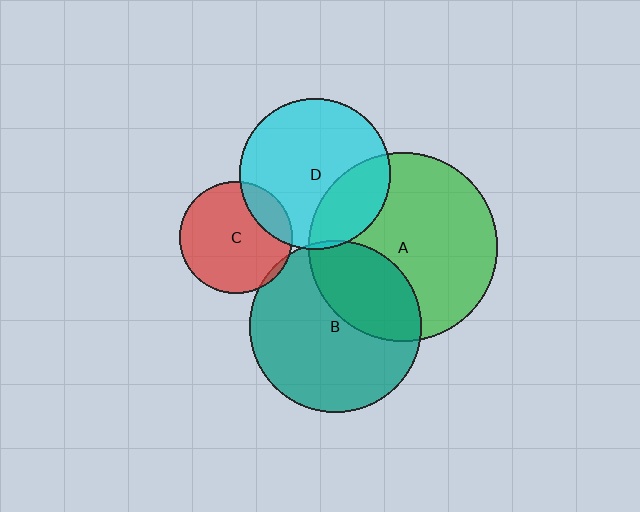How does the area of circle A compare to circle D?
Approximately 1.6 times.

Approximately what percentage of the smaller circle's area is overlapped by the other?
Approximately 5%.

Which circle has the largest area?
Circle A (green).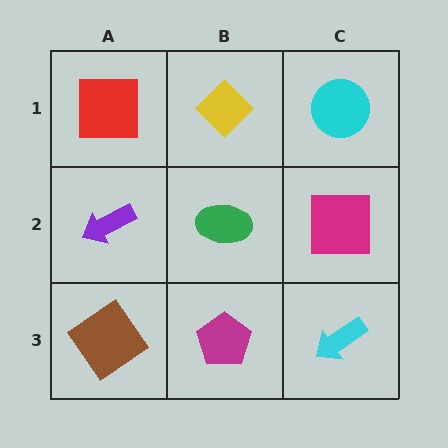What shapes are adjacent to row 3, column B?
A green ellipse (row 2, column B), a brown diamond (row 3, column A), a cyan arrow (row 3, column C).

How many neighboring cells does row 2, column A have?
3.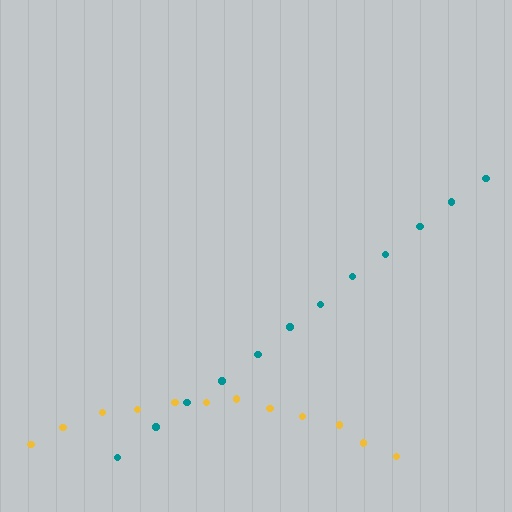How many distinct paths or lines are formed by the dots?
There are 2 distinct paths.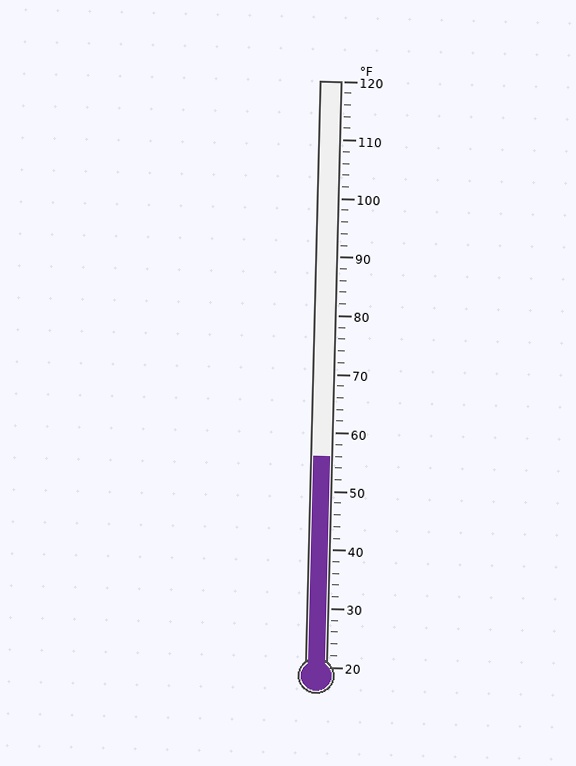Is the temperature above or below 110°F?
The temperature is below 110°F.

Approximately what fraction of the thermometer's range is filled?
The thermometer is filled to approximately 35% of its range.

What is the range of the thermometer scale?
The thermometer scale ranges from 20°F to 120°F.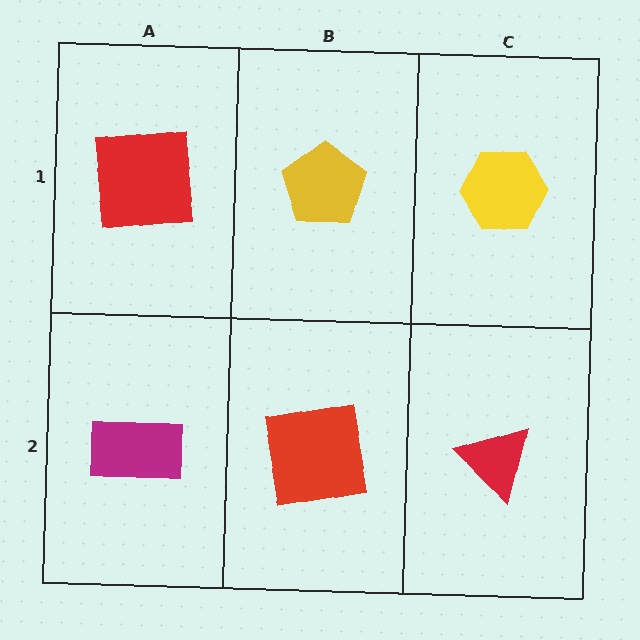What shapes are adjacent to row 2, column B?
A yellow pentagon (row 1, column B), a magenta rectangle (row 2, column A), a red triangle (row 2, column C).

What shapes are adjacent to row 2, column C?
A yellow hexagon (row 1, column C), a red square (row 2, column B).